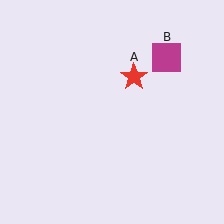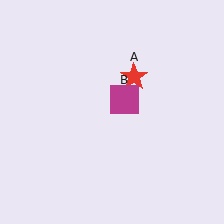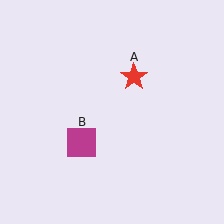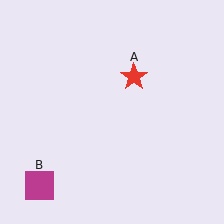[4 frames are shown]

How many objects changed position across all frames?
1 object changed position: magenta square (object B).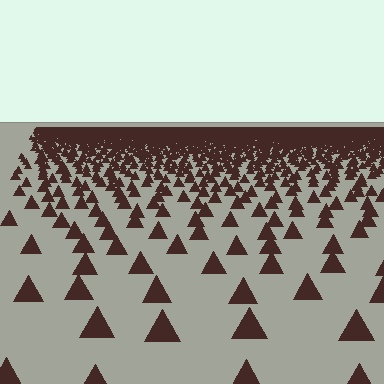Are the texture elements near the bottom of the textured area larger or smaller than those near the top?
Larger. Near the bottom, elements are closer to the viewer and appear at a bigger on-screen size.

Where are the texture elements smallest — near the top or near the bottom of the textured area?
Near the top.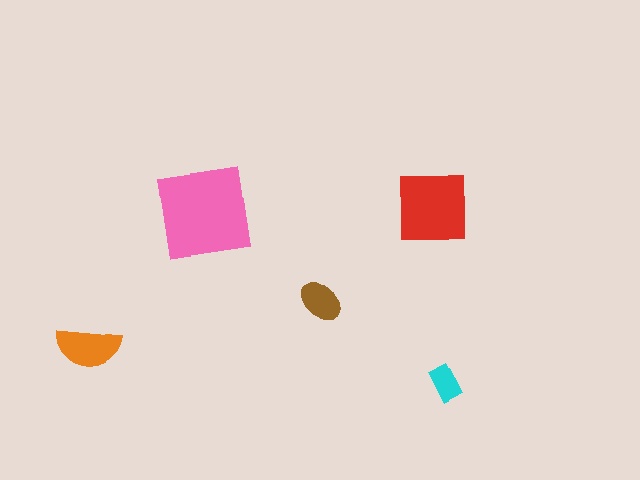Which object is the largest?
The pink square.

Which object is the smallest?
The cyan rectangle.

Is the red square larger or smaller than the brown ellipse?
Larger.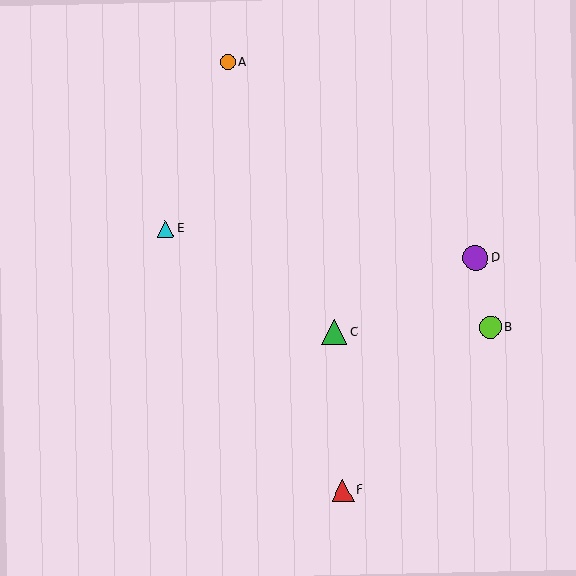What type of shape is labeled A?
Shape A is an orange circle.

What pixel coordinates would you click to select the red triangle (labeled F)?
Click at (343, 490) to select the red triangle F.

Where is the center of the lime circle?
The center of the lime circle is at (490, 327).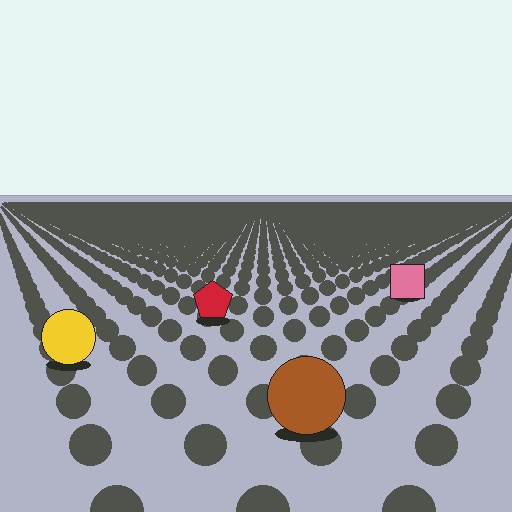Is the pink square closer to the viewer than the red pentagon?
No. The red pentagon is closer — you can tell from the texture gradient: the ground texture is coarser near it.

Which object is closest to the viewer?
The brown circle is closest. The texture marks near it are larger and more spread out.